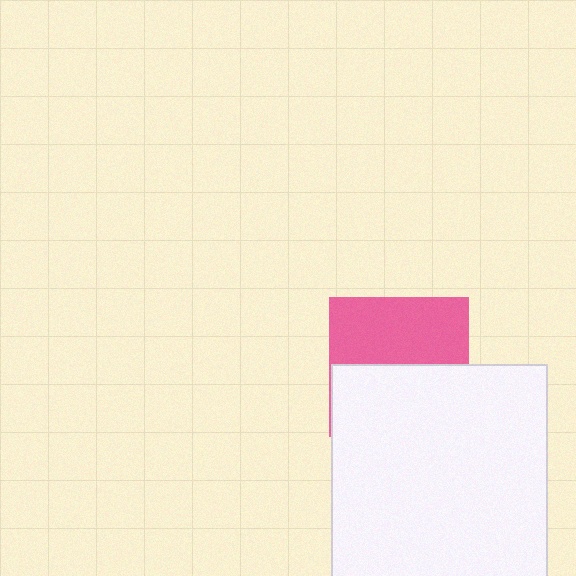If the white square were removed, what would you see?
You would see the complete pink square.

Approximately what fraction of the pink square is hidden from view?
Roughly 52% of the pink square is hidden behind the white square.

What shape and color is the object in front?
The object in front is a white square.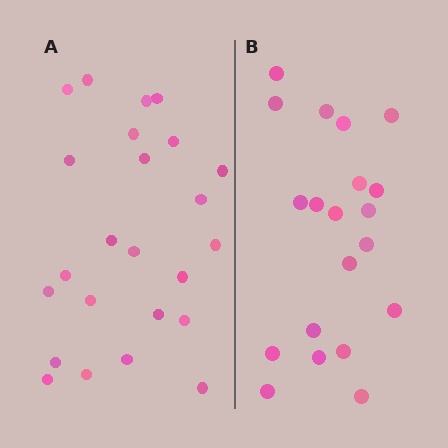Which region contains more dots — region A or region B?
Region A (the left region) has more dots.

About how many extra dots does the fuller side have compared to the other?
Region A has about 4 more dots than region B.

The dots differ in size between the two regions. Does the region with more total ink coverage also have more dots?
No. Region B has more total ink coverage because its dots are larger, but region A actually contains more individual dots. Total area can be misleading — the number of items is what matters here.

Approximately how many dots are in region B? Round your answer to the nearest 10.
About 20 dots.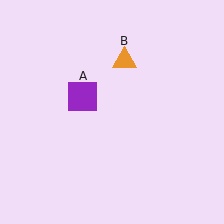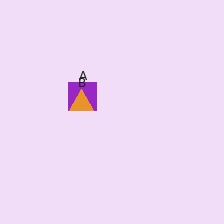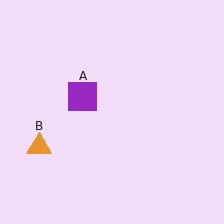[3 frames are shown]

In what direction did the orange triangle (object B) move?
The orange triangle (object B) moved down and to the left.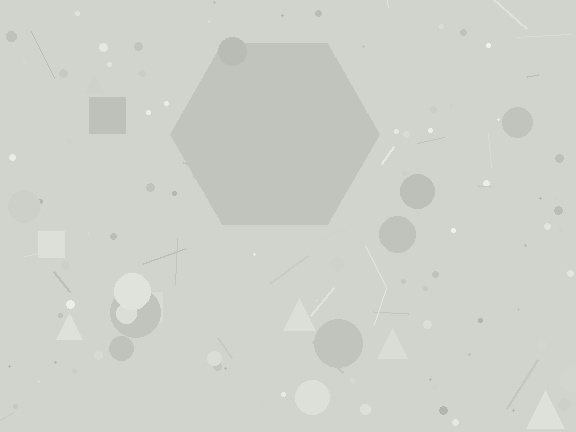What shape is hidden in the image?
A hexagon is hidden in the image.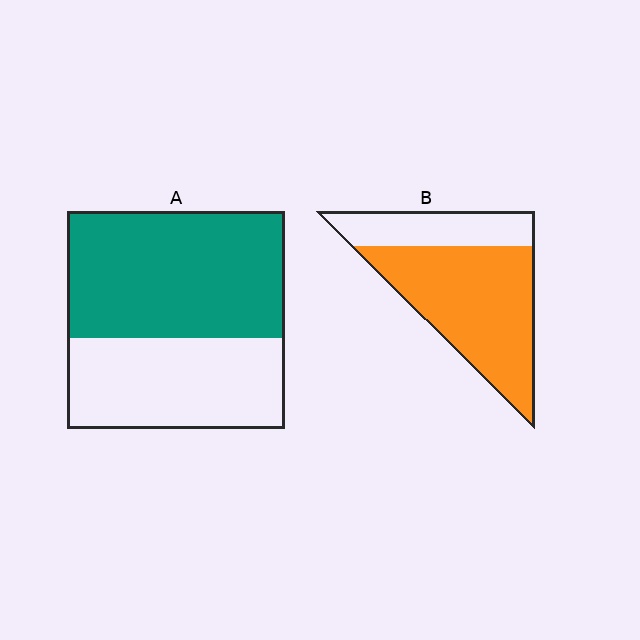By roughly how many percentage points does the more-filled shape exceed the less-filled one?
By roughly 10 percentage points (B over A).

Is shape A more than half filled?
Yes.